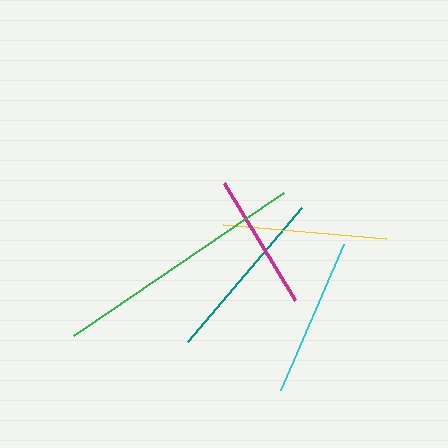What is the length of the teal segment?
The teal segment is approximately 175 pixels long.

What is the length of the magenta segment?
The magenta segment is approximately 137 pixels long.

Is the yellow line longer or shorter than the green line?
The green line is longer than the yellow line.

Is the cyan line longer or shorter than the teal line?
The teal line is longer than the cyan line.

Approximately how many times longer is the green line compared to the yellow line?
The green line is approximately 1.5 times the length of the yellow line.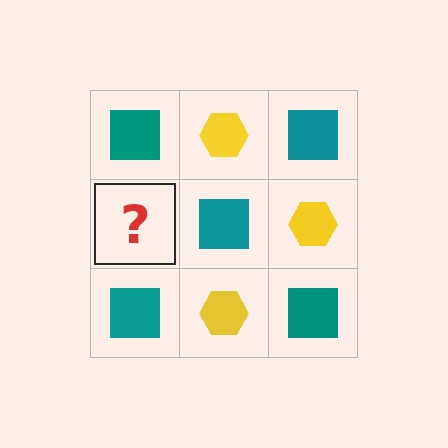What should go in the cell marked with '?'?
The missing cell should contain a yellow hexagon.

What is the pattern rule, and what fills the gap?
The rule is that it alternates teal square and yellow hexagon in a checkerboard pattern. The gap should be filled with a yellow hexagon.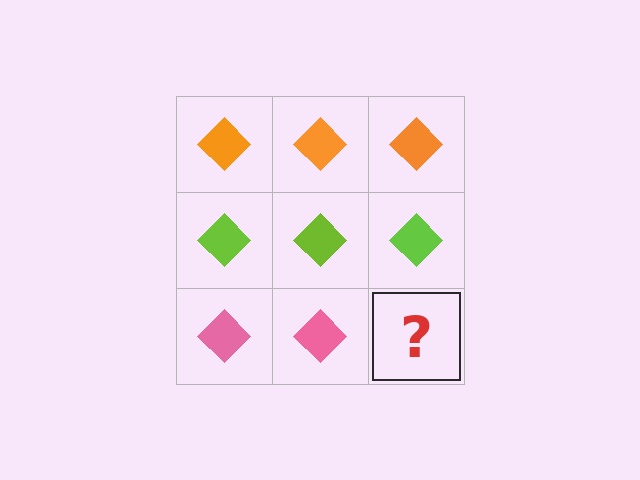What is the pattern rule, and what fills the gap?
The rule is that each row has a consistent color. The gap should be filled with a pink diamond.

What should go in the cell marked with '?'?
The missing cell should contain a pink diamond.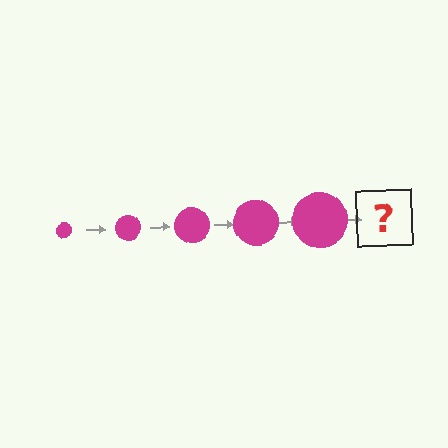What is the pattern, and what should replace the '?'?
The pattern is that the circle gets progressively larger each step. The '?' should be a magenta circle, larger than the previous one.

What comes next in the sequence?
The next element should be a magenta circle, larger than the previous one.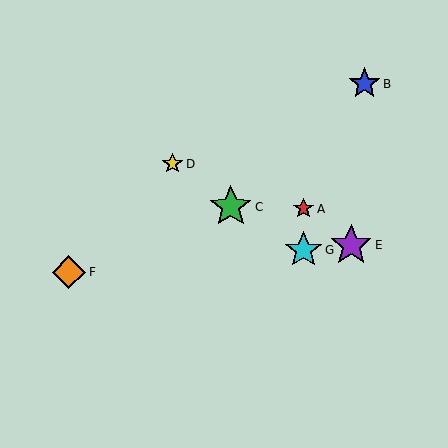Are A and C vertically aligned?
No, A is at x≈304 and C is at x≈231.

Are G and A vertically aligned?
Yes, both are at x≈304.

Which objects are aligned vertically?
Objects A, G are aligned vertically.